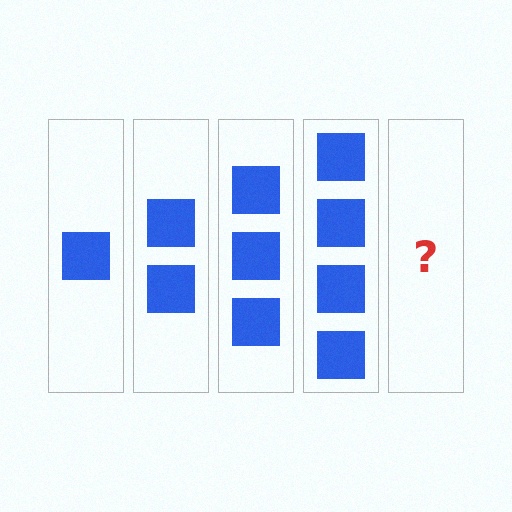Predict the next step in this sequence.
The next step is 5 squares.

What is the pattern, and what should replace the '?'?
The pattern is that each step adds one more square. The '?' should be 5 squares.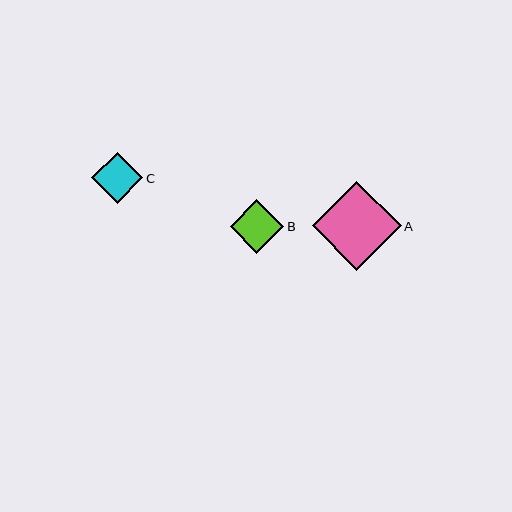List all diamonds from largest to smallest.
From largest to smallest: A, B, C.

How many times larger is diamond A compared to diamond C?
Diamond A is approximately 1.7 times the size of diamond C.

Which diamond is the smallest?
Diamond C is the smallest with a size of approximately 51 pixels.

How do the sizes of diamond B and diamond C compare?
Diamond B and diamond C are approximately the same size.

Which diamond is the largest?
Diamond A is the largest with a size of approximately 89 pixels.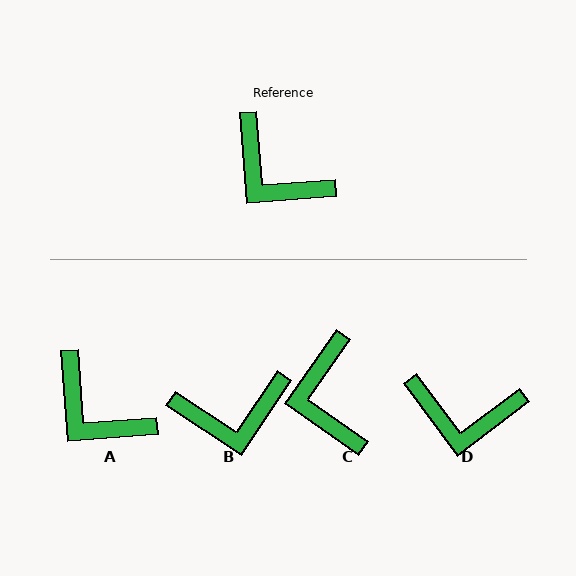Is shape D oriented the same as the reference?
No, it is off by about 33 degrees.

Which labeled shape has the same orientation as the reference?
A.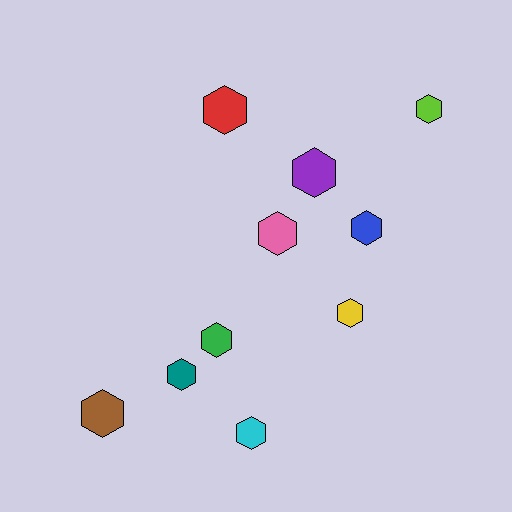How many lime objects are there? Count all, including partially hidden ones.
There is 1 lime object.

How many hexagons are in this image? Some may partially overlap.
There are 10 hexagons.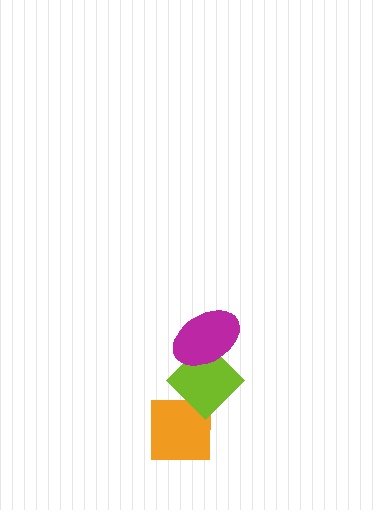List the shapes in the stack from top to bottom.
From top to bottom: the magenta ellipse, the lime diamond, the orange square.